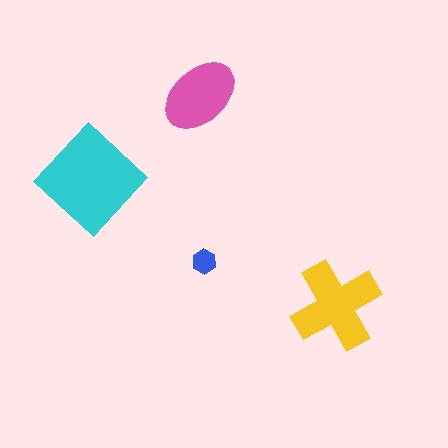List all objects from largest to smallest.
The cyan diamond, the yellow cross, the pink ellipse, the blue hexagon.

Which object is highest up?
The pink ellipse is topmost.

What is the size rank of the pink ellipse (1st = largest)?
3rd.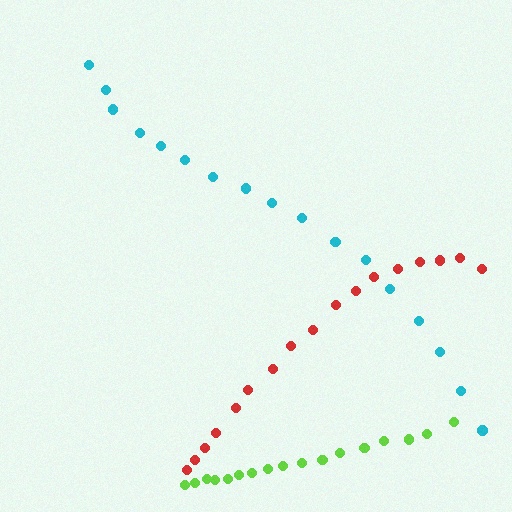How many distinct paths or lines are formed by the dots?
There are 3 distinct paths.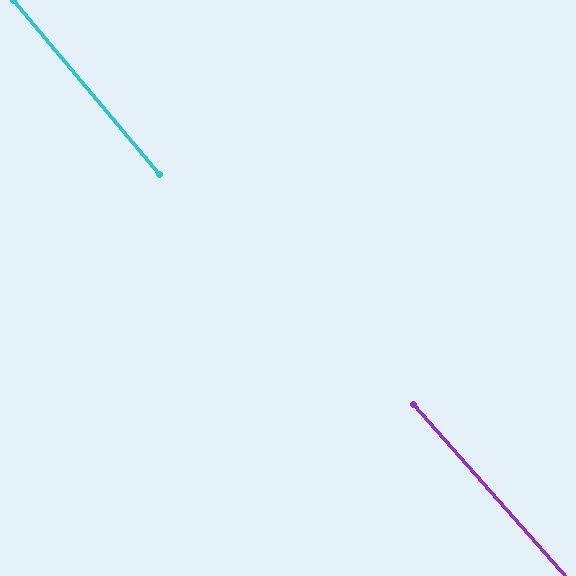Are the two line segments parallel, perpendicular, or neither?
Parallel — their directions differ by only 1.6°.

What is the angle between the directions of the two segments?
Approximately 2 degrees.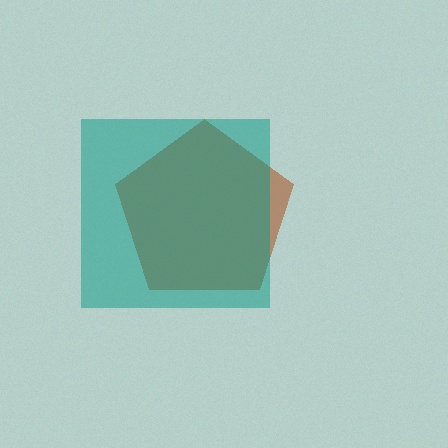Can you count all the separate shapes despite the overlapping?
Yes, there are 2 separate shapes.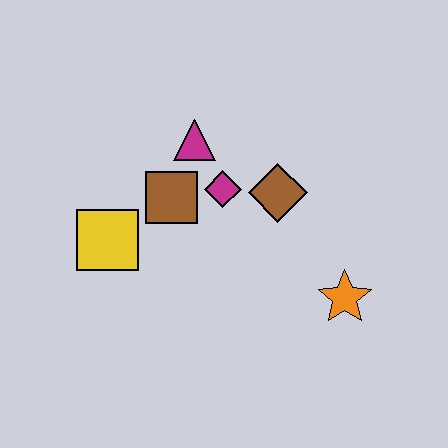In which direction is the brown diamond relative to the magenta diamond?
The brown diamond is to the right of the magenta diamond.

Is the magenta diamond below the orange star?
No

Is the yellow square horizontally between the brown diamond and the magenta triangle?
No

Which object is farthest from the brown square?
The orange star is farthest from the brown square.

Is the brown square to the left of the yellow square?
No